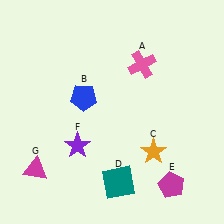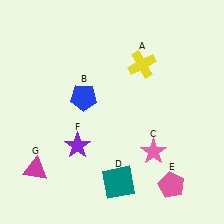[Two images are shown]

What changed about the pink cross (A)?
In Image 1, A is pink. In Image 2, it changed to yellow.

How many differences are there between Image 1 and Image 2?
There are 3 differences between the two images.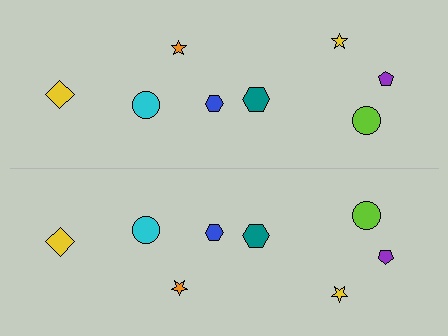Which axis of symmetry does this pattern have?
The pattern has a horizontal axis of symmetry running through the center of the image.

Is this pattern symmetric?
Yes, this pattern has bilateral (reflection) symmetry.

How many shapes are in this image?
There are 16 shapes in this image.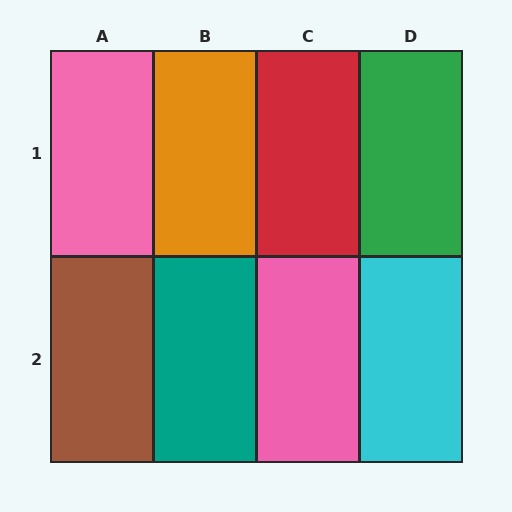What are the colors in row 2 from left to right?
Brown, teal, pink, cyan.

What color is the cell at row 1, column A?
Pink.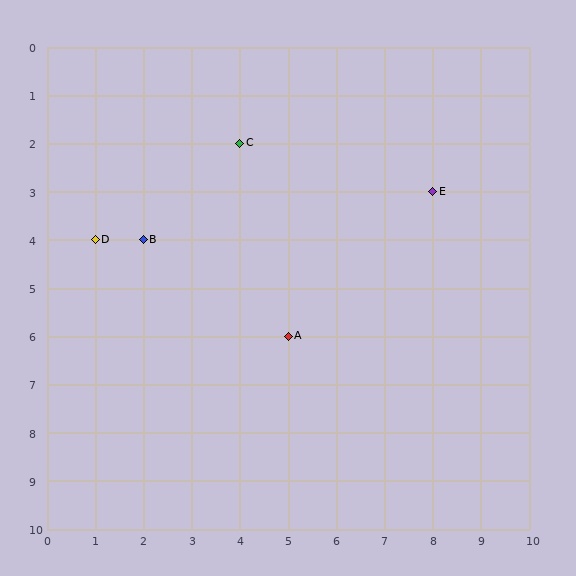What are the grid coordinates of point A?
Point A is at grid coordinates (5, 6).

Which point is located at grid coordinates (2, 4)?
Point B is at (2, 4).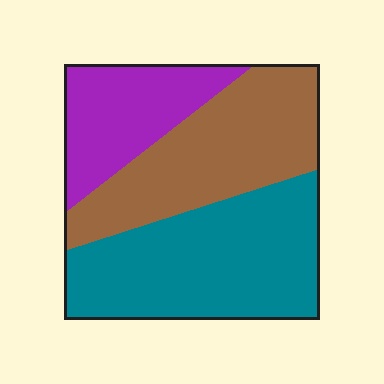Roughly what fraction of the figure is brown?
Brown takes up about one third (1/3) of the figure.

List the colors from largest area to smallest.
From largest to smallest: teal, brown, purple.